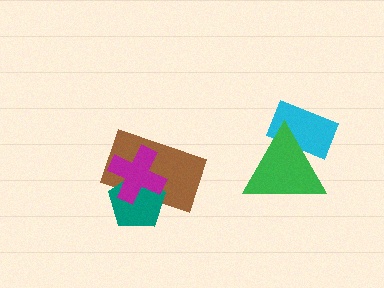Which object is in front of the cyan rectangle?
The green triangle is in front of the cyan rectangle.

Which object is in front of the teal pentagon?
The magenta cross is in front of the teal pentagon.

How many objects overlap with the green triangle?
1 object overlaps with the green triangle.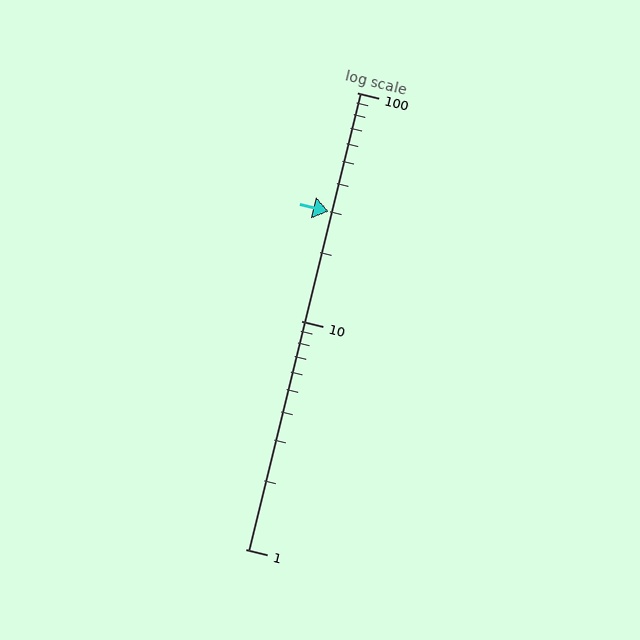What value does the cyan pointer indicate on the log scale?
The pointer indicates approximately 30.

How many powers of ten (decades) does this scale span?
The scale spans 2 decades, from 1 to 100.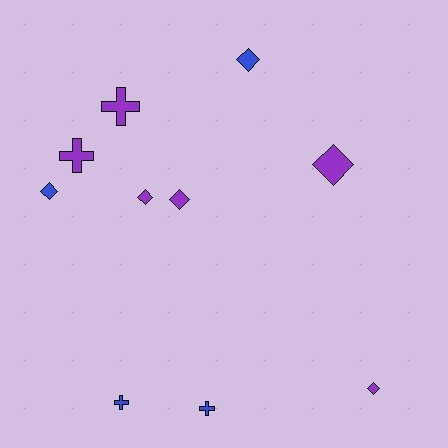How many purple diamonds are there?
There are 4 purple diamonds.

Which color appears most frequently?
Purple, with 6 objects.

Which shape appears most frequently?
Diamond, with 6 objects.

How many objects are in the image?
There are 10 objects.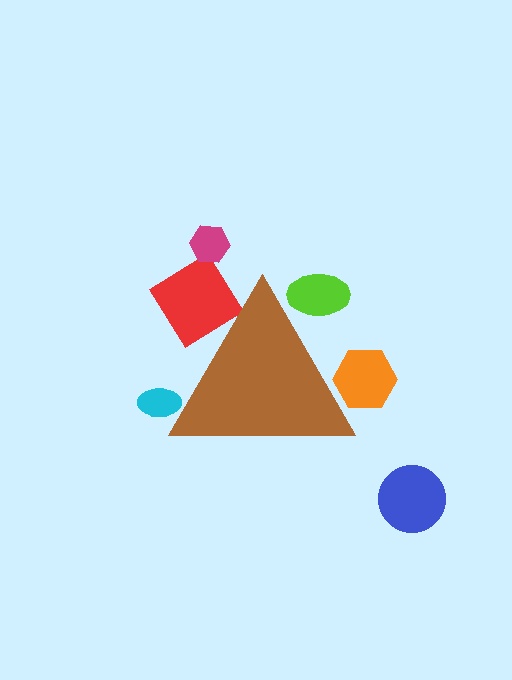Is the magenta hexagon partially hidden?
No, the magenta hexagon is fully visible.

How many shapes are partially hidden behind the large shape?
4 shapes are partially hidden.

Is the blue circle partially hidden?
No, the blue circle is fully visible.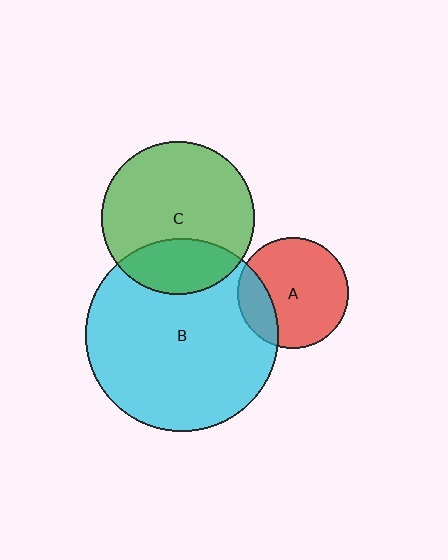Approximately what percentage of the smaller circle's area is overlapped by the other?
Approximately 20%.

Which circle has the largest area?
Circle B (cyan).